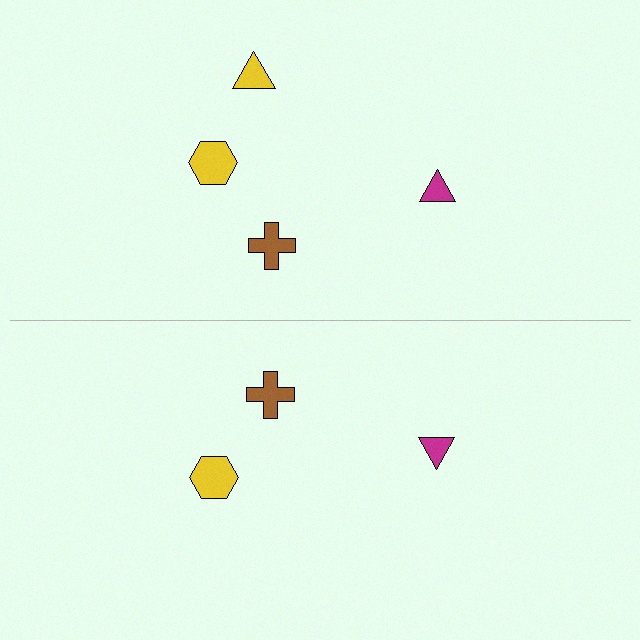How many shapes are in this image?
There are 7 shapes in this image.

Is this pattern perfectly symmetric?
No, the pattern is not perfectly symmetric. A yellow triangle is missing from the bottom side.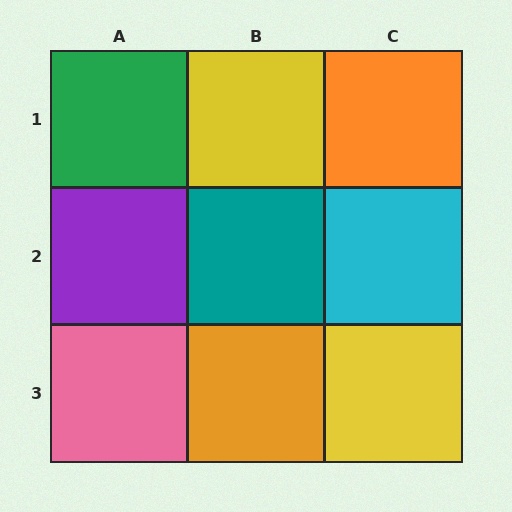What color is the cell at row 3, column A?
Pink.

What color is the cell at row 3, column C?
Yellow.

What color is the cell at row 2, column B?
Teal.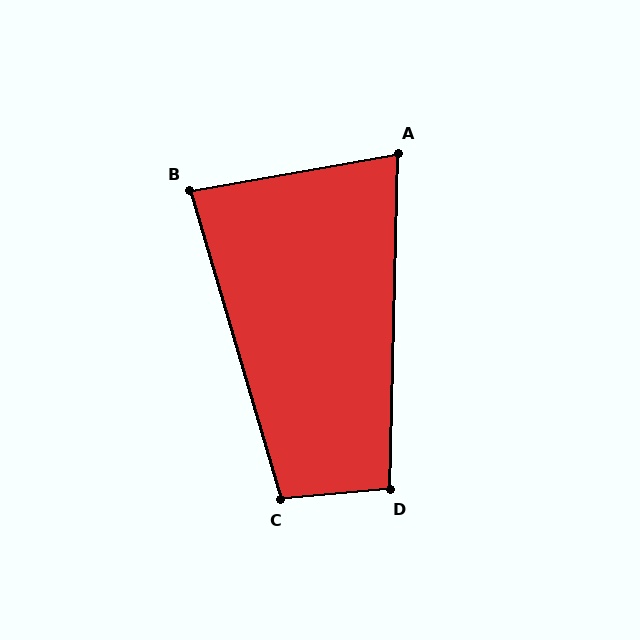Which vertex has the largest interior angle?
C, at approximately 101 degrees.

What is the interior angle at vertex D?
Approximately 96 degrees (obtuse).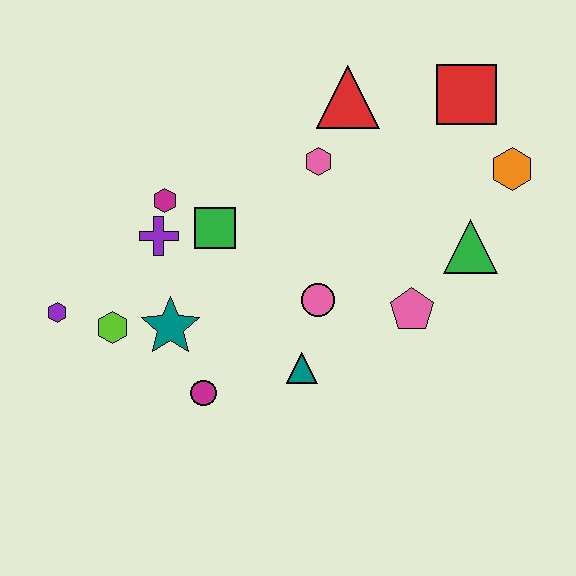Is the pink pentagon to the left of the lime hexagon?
No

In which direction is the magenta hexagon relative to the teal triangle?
The magenta hexagon is above the teal triangle.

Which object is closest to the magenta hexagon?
The purple cross is closest to the magenta hexagon.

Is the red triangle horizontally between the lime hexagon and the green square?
No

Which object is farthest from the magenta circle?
The red square is farthest from the magenta circle.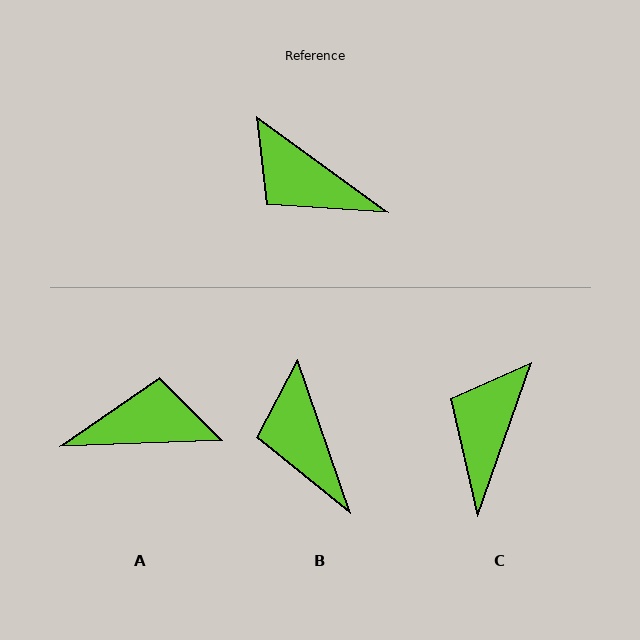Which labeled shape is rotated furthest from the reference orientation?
A, about 142 degrees away.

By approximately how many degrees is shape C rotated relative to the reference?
Approximately 73 degrees clockwise.